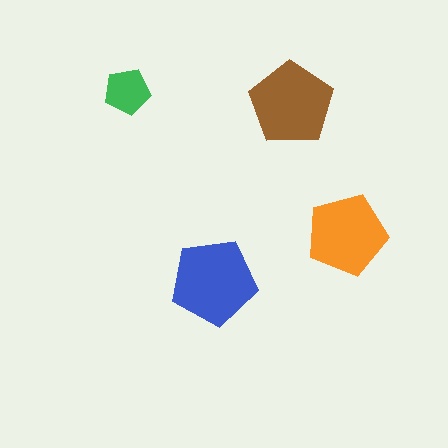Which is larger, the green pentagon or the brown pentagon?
The brown one.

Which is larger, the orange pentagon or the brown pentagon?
The brown one.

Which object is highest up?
The green pentagon is topmost.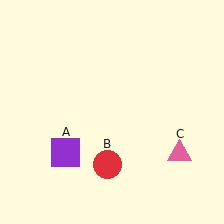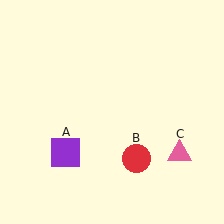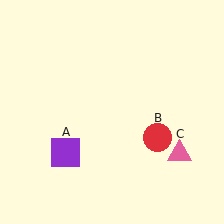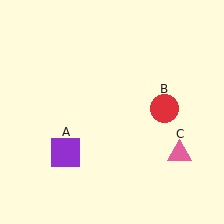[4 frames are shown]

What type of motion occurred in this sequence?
The red circle (object B) rotated counterclockwise around the center of the scene.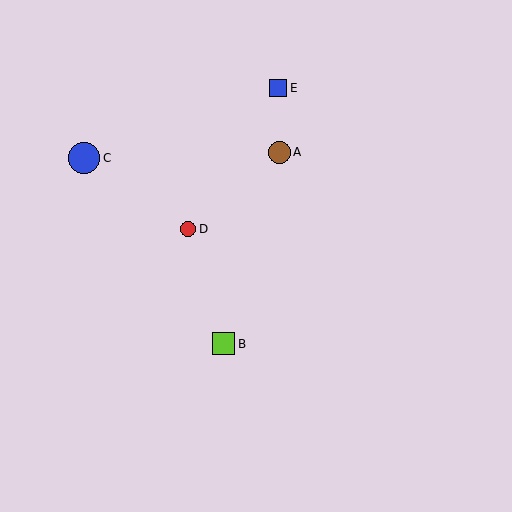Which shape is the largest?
The blue circle (labeled C) is the largest.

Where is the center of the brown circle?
The center of the brown circle is at (280, 152).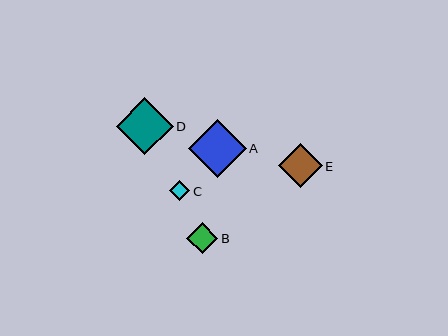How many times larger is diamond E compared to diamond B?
Diamond E is approximately 1.4 times the size of diamond B.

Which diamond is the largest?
Diamond A is the largest with a size of approximately 58 pixels.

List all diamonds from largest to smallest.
From largest to smallest: A, D, E, B, C.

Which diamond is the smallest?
Diamond C is the smallest with a size of approximately 20 pixels.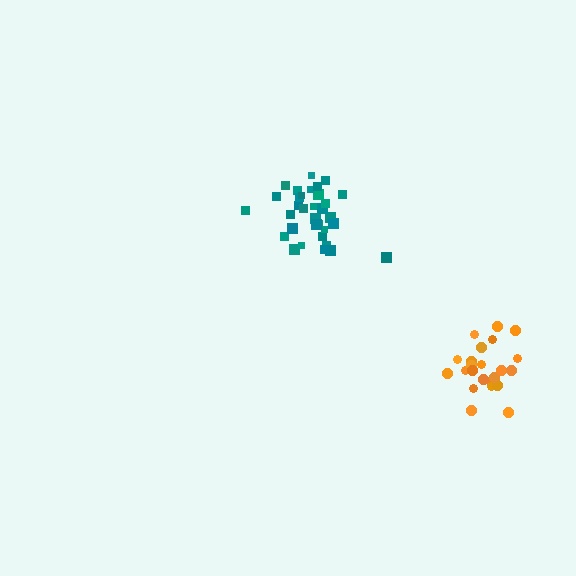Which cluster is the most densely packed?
Teal.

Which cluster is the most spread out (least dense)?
Orange.